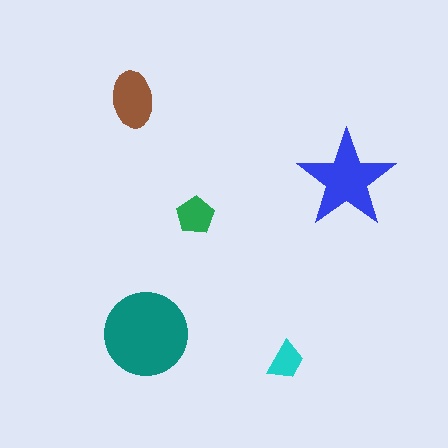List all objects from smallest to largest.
The cyan trapezoid, the green pentagon, the brown ellipse, the blue star, the teal circle.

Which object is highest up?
The brown ellipse is topmost.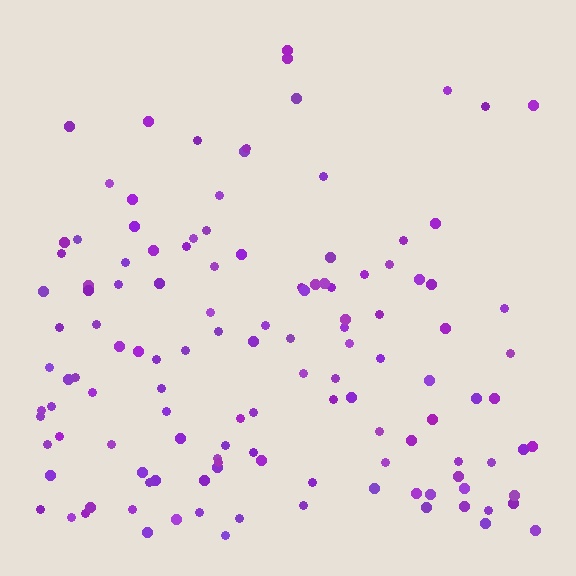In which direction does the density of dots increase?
From top to bottom, with the bottom side densest.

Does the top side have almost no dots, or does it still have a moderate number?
Still a moderate number, just noticeably fewer than the bottom.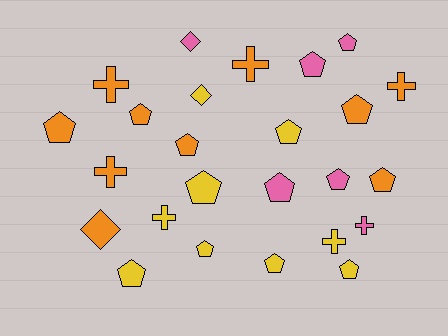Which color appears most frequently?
Orange, with 10 objects.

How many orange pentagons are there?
There are 5 orange pentagons.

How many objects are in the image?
There are 25 objects.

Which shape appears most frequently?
Pentagon, with 15 objects.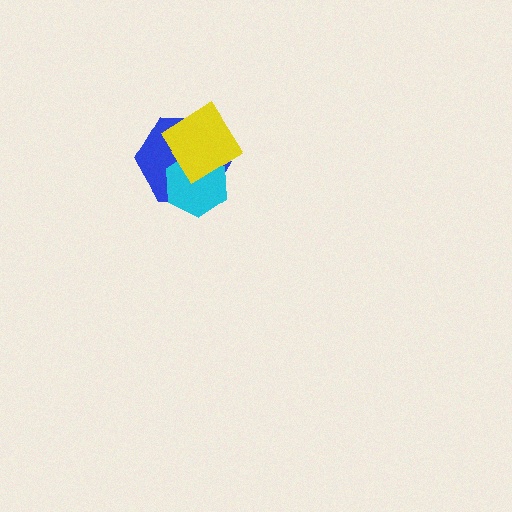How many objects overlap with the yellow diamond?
2 objects overlap with the yellow diamond.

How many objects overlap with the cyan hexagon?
2 objects overlap with the cyan hexagon.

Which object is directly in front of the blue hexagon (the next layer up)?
The cyan hexagon is directly in front of the blue hexagon.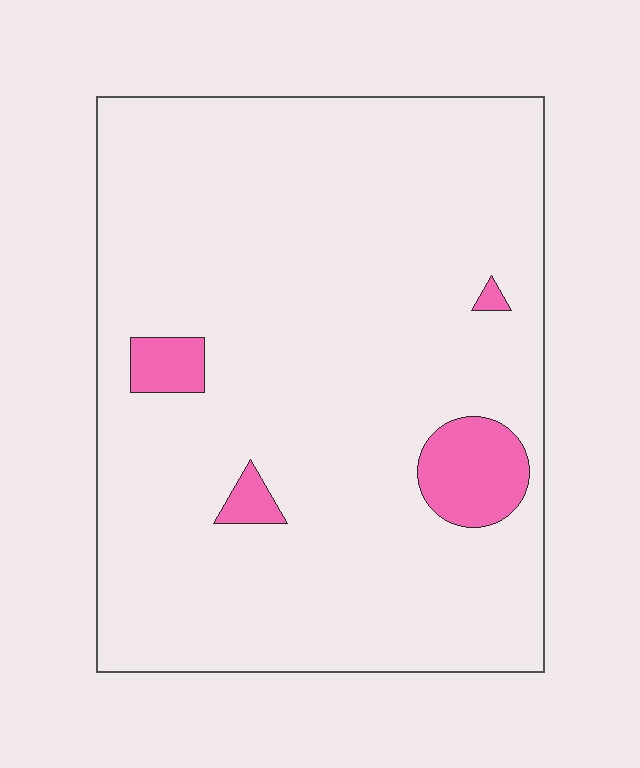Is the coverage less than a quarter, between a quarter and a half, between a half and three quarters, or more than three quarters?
Less than a quarter.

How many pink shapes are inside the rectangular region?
4.